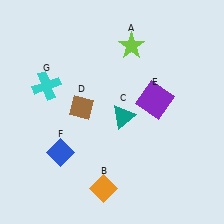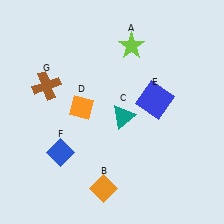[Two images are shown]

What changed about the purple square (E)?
In Image 1, E is purple. In Image 2, it changed to blue.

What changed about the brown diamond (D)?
In Image 1, D is brown. In Image 2, it changed to orange.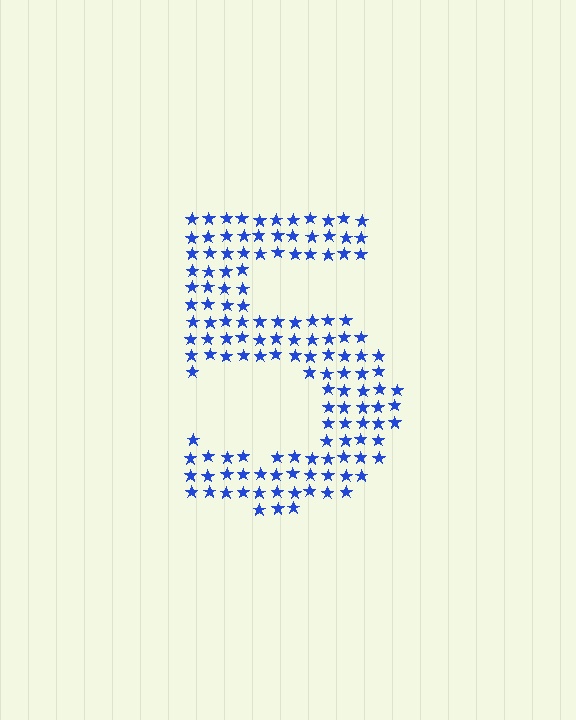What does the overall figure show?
The overall figure shows the digit 5.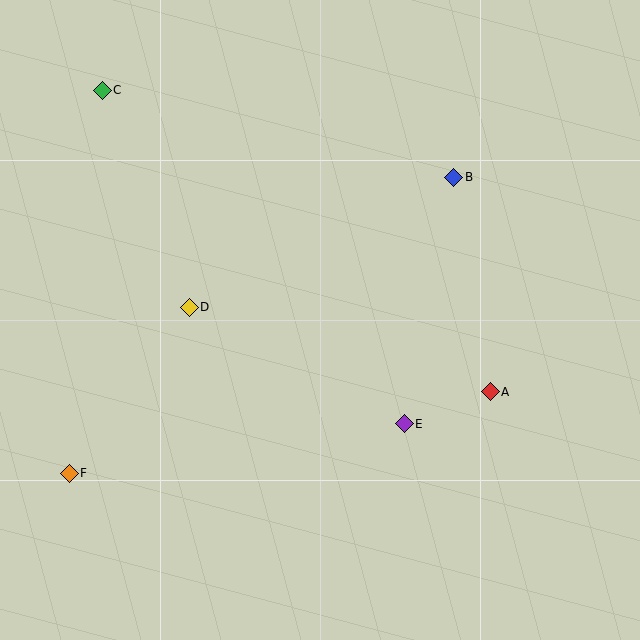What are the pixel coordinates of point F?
Point F is at (69, 473).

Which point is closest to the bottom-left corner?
Point F is closest to the bottom-left corner.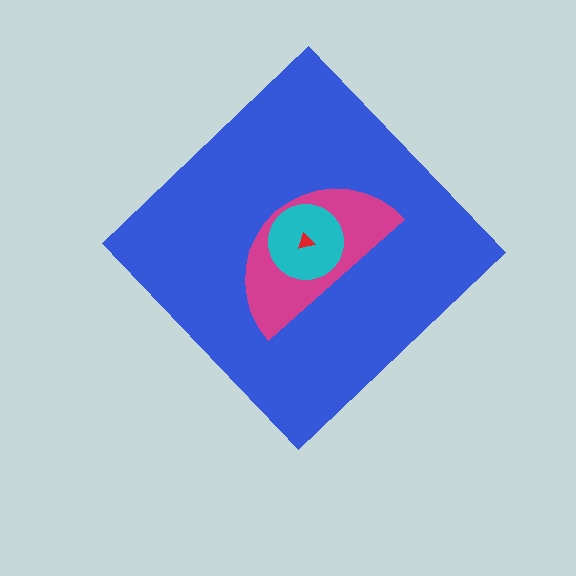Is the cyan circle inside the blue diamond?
Yes.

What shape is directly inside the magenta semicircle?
The cyan circle.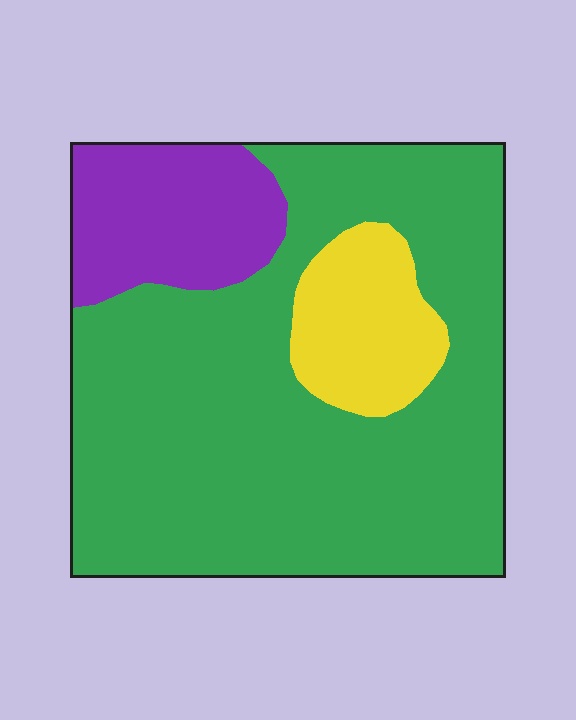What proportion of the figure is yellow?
Yellow takes up about one eighth (1/8) of the figure.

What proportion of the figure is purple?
Purple covers about 15% of the figure.